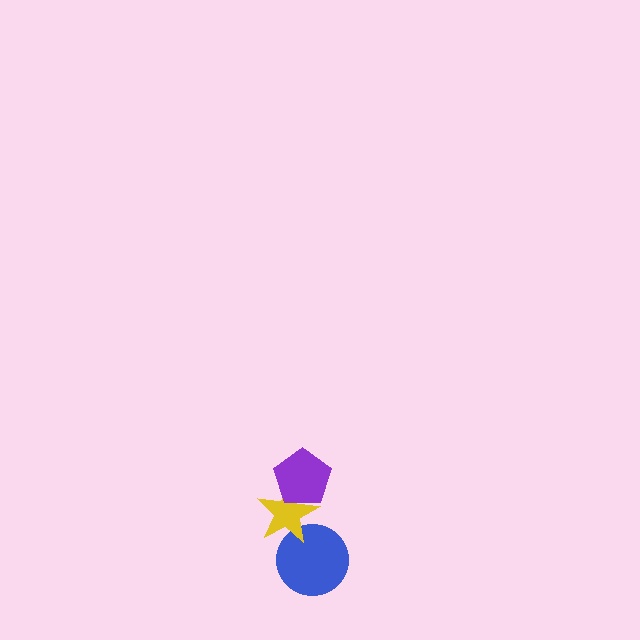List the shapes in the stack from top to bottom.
From top to bottom: the purple pentagon, the yellow star, the blue circle.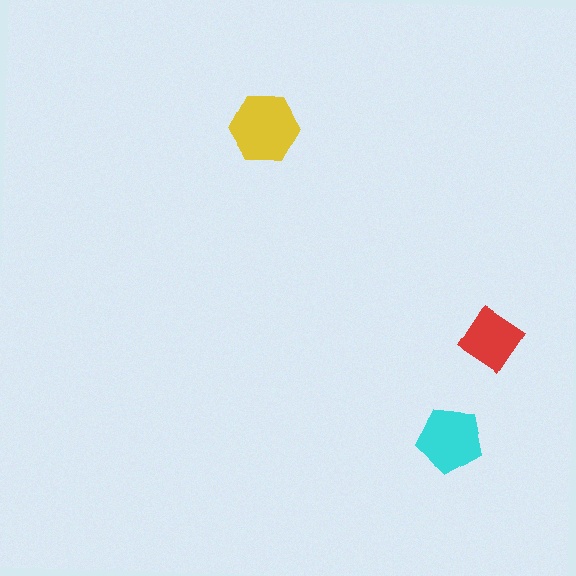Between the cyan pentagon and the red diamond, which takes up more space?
The cyan pentagon.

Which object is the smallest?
The red diamond.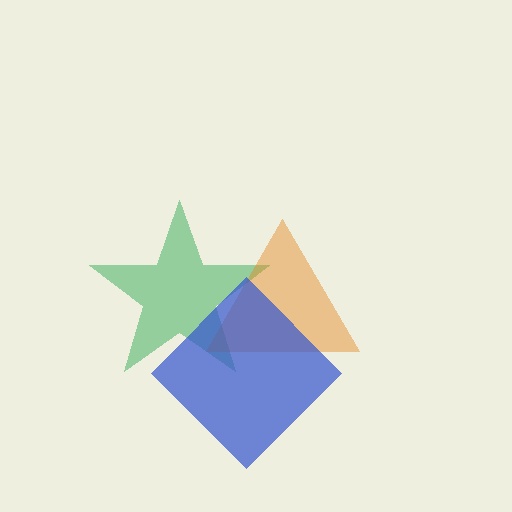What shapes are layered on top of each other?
The layered shapes are: a green star, an orange triangle, a blue diamond.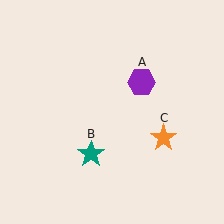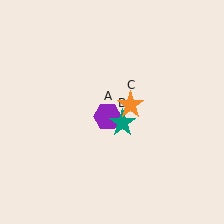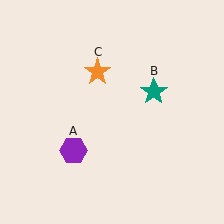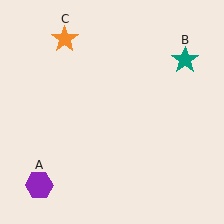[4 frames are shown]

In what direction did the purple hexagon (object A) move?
The purple hexagon (object A) moved down and to the left.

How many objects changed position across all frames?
3 objects changed position: purple hexagon (object A), teal star (object B), orange star (object C).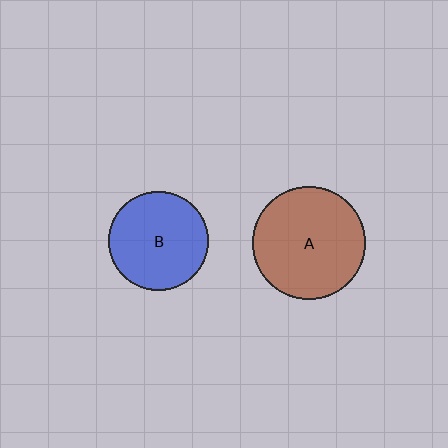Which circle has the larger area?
Circle A (brown).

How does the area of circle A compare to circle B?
Approximately 1.3 times.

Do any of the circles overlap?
No, none of the circles overlap.